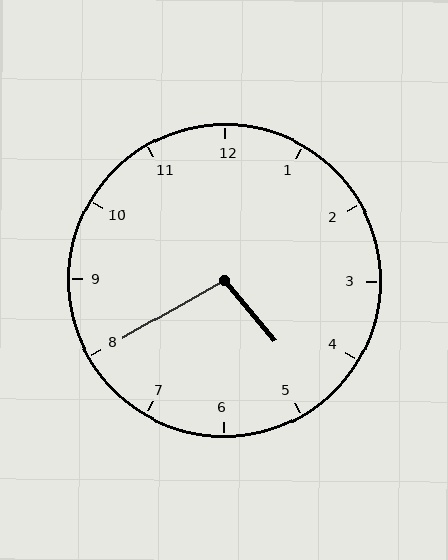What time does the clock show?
4:40.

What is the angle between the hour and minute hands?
Approximately 100 degrees.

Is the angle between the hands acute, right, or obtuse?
It is obtuse.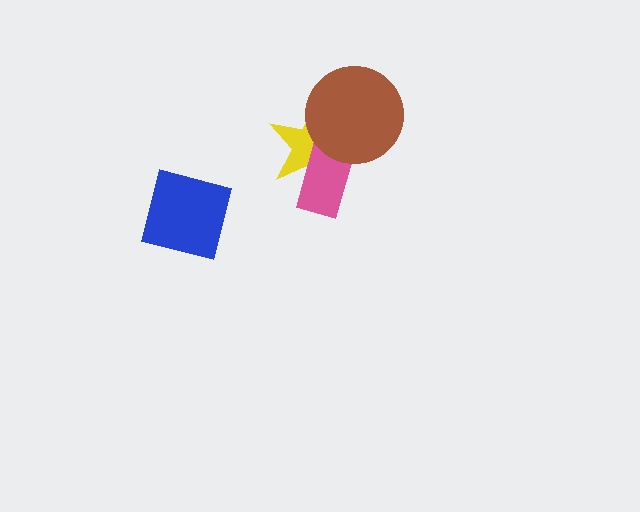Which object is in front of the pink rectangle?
The brown circle is in front of the pink rectangle.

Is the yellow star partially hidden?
Yes, it is partially covered by another shape.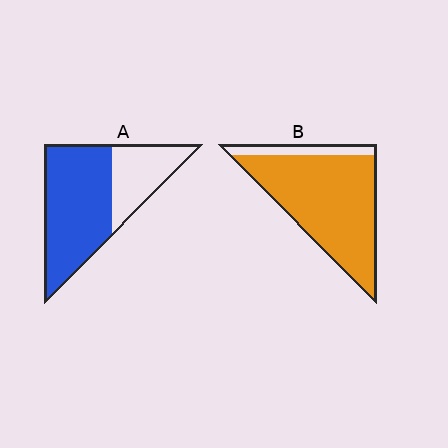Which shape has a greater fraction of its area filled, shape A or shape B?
Shape B.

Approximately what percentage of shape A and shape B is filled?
A is approximately 65% and B is approximately 85%.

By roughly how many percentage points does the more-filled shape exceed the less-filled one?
By roughly 20 percentage points (B over A).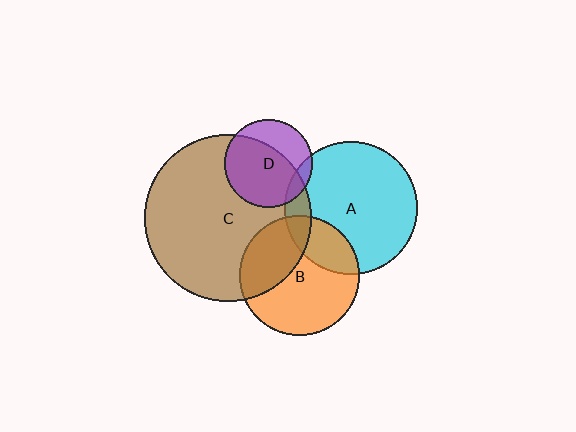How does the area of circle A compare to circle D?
Approximately 2.3 times.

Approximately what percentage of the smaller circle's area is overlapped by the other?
Approximately 35%.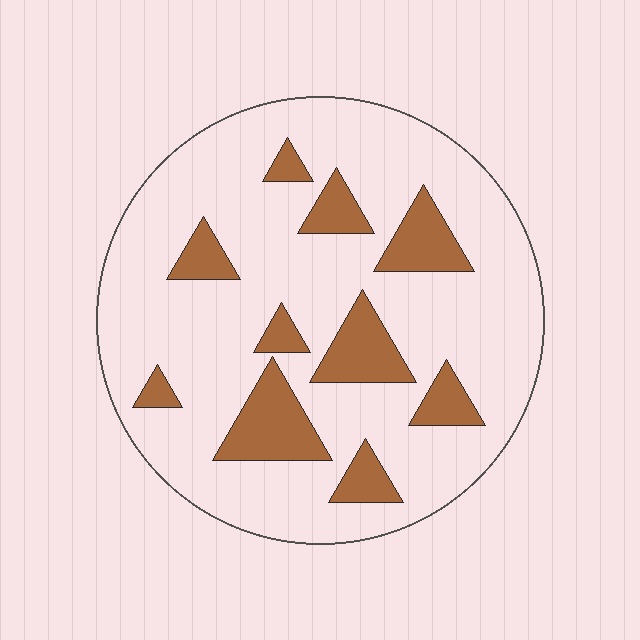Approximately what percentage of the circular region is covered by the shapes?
Approximately 20%.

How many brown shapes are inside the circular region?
10.